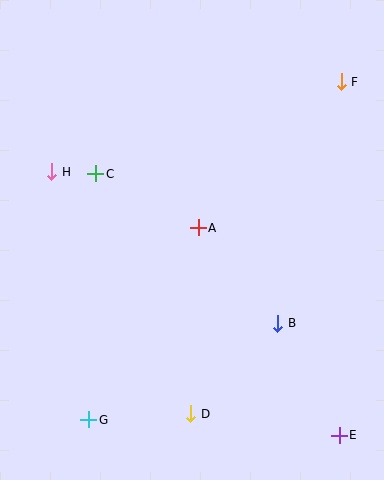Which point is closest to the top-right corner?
Point F is closest to the top-right corner.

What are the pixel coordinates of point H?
Point H is at (52, 172).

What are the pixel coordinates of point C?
Point C is at (96, 174).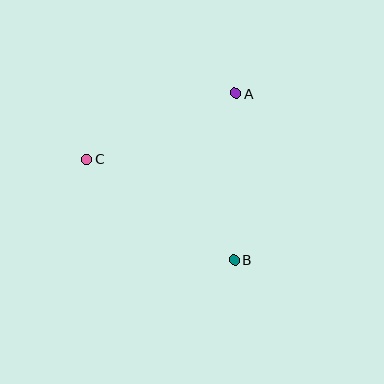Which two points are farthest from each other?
Points B and C are farthest from each other.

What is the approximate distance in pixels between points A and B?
The distance between A and B is approximately 166 pixels.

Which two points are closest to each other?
Points A and C are closest to each other.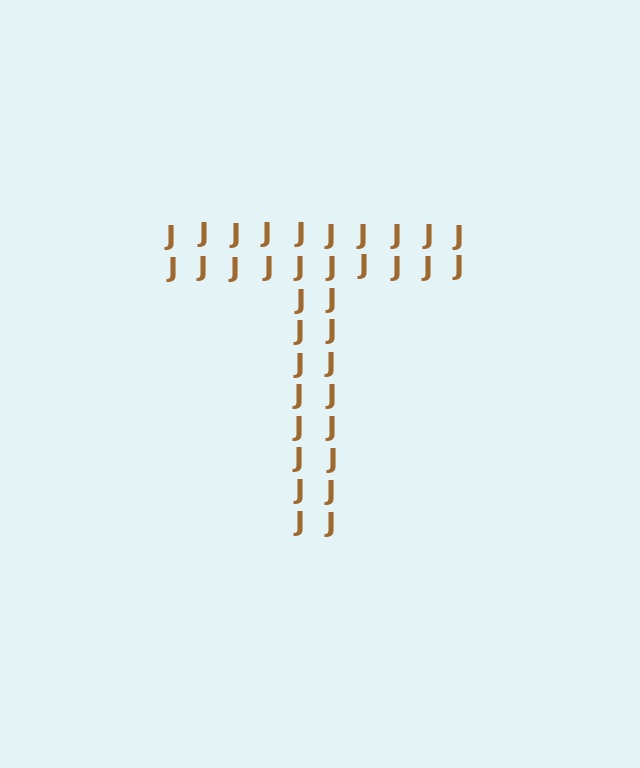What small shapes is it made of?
It is made of small letter J's.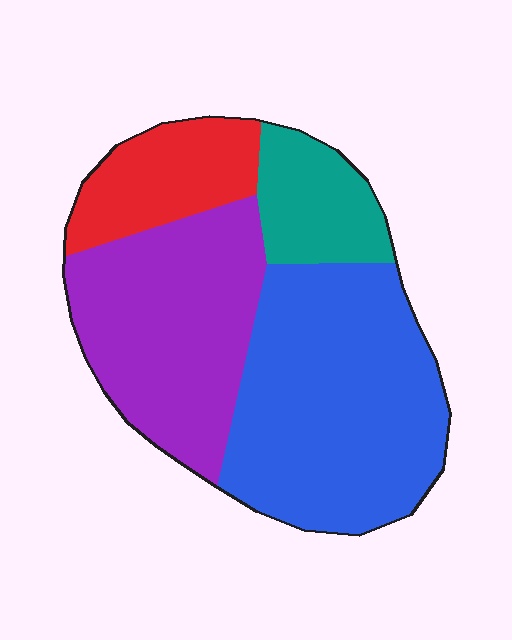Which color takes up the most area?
Blue, at roughly 40%.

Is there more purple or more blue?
Blue.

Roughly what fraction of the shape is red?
Red takes up about one eighth (1/8) of the shape.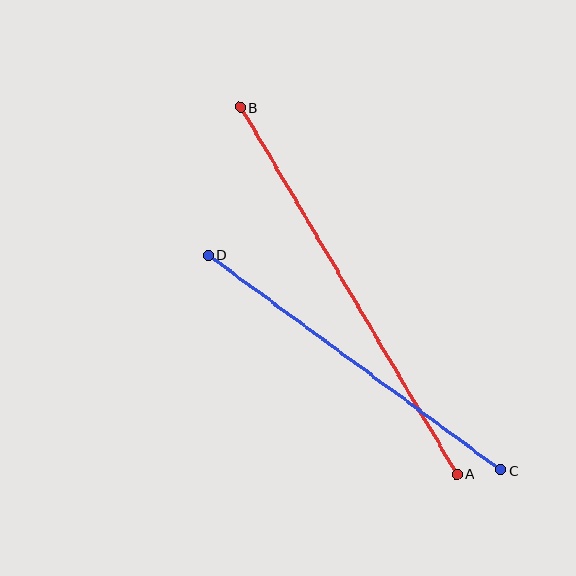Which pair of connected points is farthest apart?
Points A and B are farthest apart.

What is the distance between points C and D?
The distance is approximately 363 pixels.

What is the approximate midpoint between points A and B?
The midpoint is at approximately (349, 291) pixels.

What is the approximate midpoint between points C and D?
The midpoint is at approximately (354, 362) pixels.